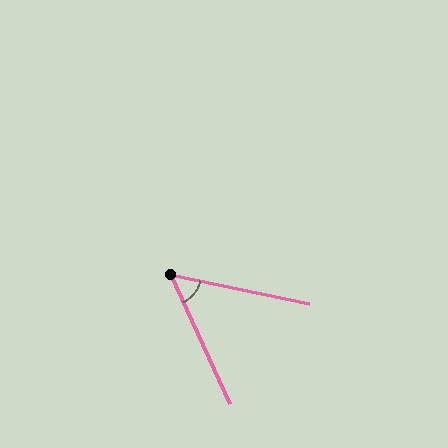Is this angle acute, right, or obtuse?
It is acute.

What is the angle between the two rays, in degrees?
Approximately 54 degrees.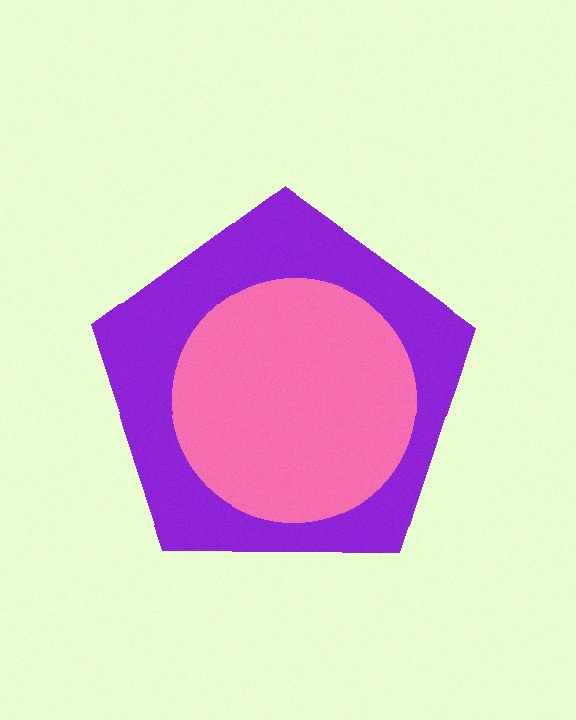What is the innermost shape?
The pink circle.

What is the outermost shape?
The purple pentagon.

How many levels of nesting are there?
2.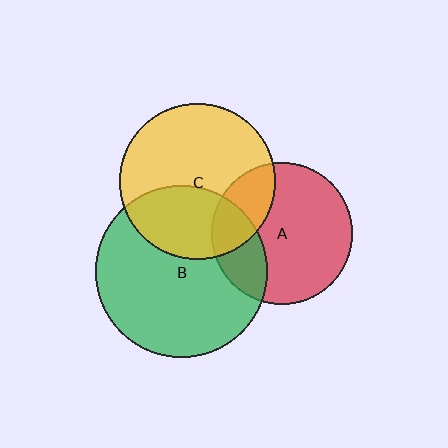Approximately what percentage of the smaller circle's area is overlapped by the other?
Approximately 35%.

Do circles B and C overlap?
Yes.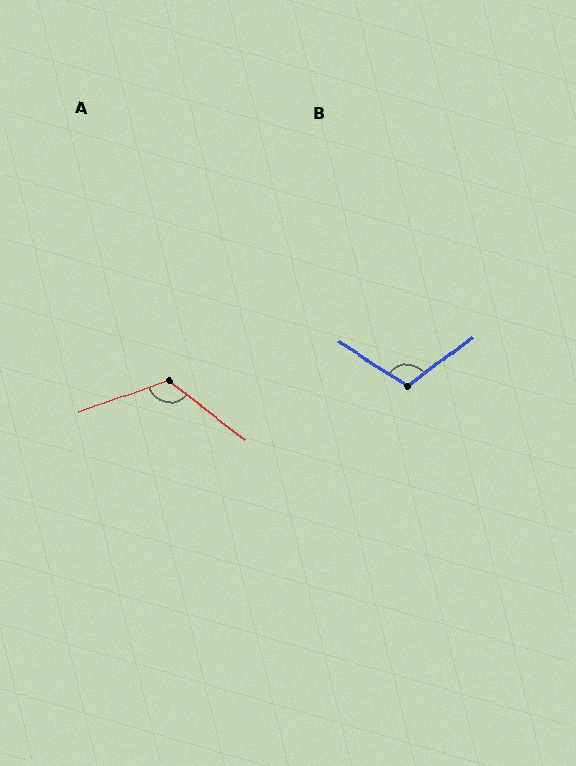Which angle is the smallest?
B, at approximately 111 degrees.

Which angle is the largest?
A, at approximately 123 degrees.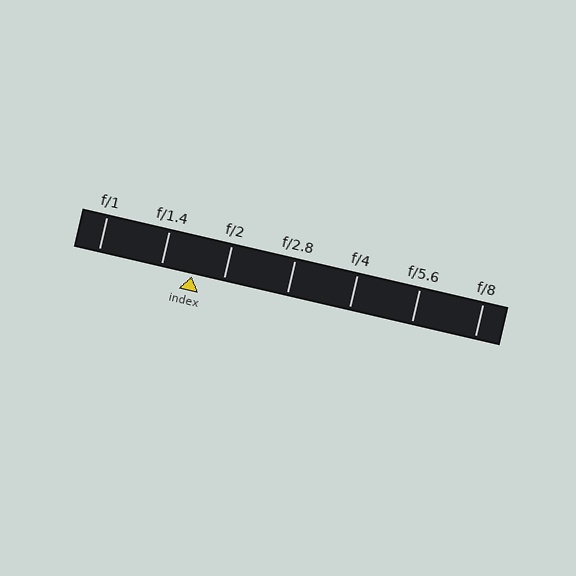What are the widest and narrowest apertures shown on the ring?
The widest aperture shown is f/1 and the narrowest is f/8.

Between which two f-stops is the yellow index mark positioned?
The index mark is between f/1.4 and f/2.